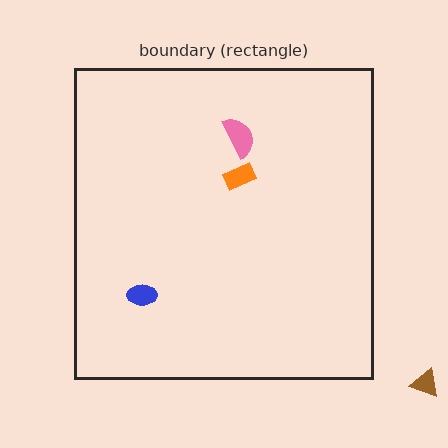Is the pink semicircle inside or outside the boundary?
Inside.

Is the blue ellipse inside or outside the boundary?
Inside.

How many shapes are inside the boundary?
3 inside, 1 outside.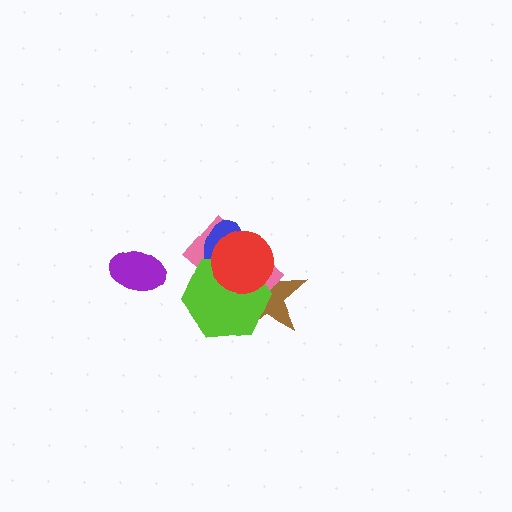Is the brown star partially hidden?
Yes, it is partially covered by another shape.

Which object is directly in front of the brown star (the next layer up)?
The pink rectangle is directly in front of the brown star.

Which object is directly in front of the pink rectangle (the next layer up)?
The blue ellipse is directly in front of the pink rectangle.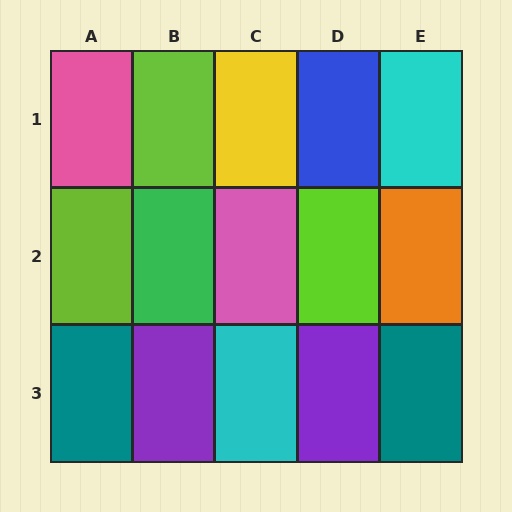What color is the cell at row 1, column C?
Yellow.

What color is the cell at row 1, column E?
Cyan.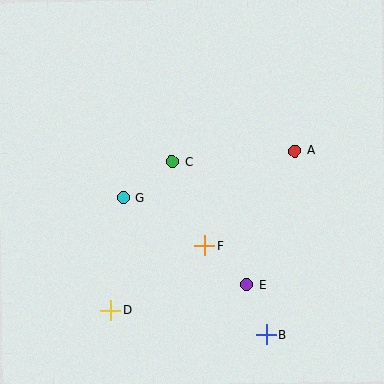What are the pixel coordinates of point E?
Point E is at (247, 285).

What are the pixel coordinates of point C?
Point C is at (172, 162).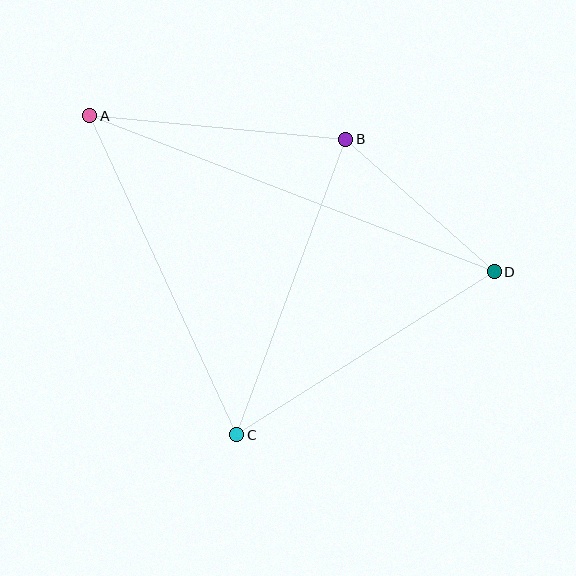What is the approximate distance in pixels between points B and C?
The distance between B and C is approximately 315 pixels.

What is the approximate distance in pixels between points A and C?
The distance between A and C is approximately 351 pixels.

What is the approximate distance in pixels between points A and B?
The distance between A and B is approximately 257 pixels.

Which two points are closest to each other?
Points B and D are closest to each other.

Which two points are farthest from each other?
Points A and D are farthest from each other.